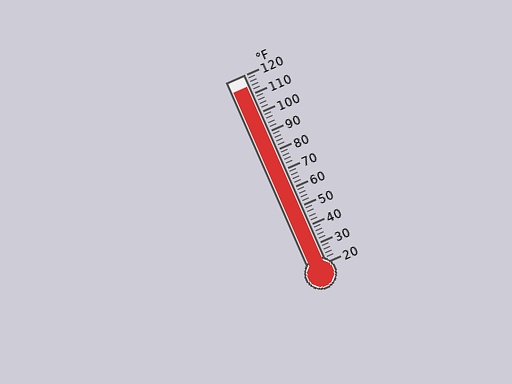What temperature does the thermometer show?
The thermometer shows approximately 114°F.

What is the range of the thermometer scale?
The thermometer scale ranges from 20°F to 120°F.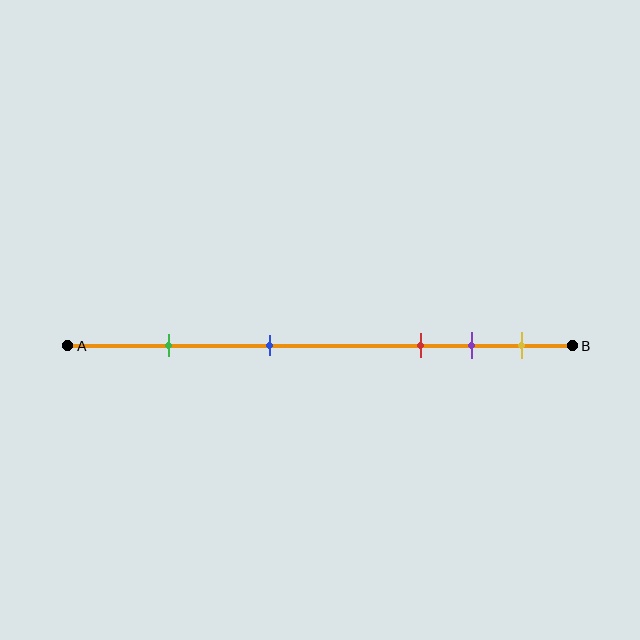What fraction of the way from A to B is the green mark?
The green mark is approximately 20% (0.2) of the way from A to B.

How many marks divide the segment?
There are 5 marks dividing the segment.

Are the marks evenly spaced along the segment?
No, the marks are not evenly spaced.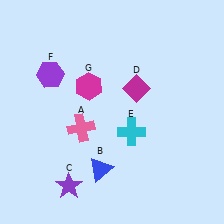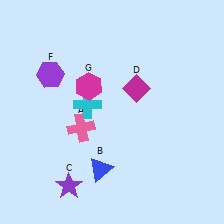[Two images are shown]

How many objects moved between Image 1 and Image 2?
1 object moved between the two images.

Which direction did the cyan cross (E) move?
The cyan cross (E) moved left.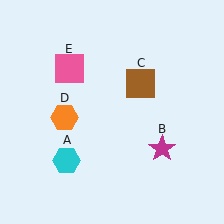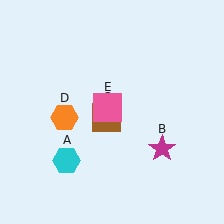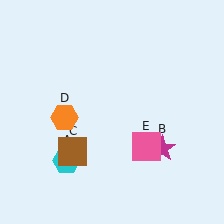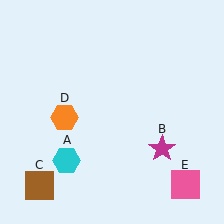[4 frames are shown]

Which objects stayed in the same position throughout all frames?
Cyan hexagon (object A) and magenta star (object B) and orange hexagon (object D) remained stationary.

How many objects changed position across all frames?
2 objects changed position: brown square (object C), pink square (object E).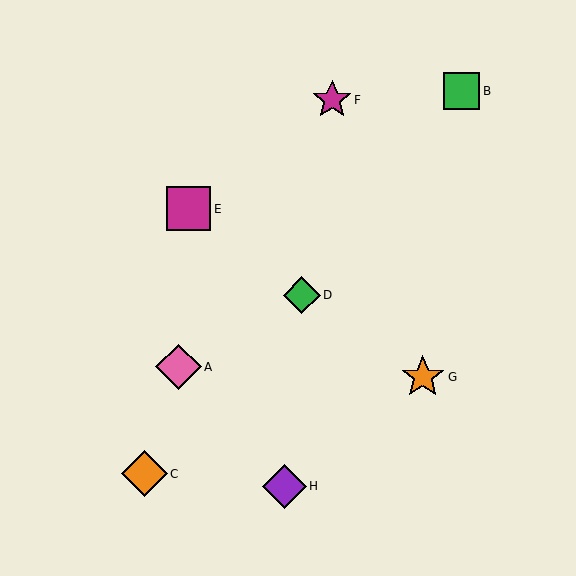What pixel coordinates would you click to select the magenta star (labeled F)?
Click at (332, 100) to select the magenta star F.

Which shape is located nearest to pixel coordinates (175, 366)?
The pink diamond (labeled A) at (179, 367) is nearest to that location.